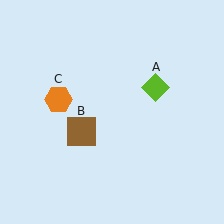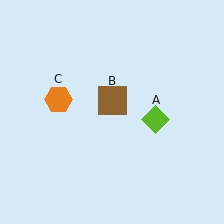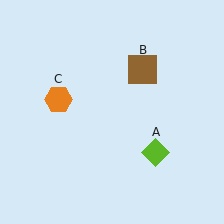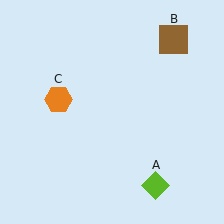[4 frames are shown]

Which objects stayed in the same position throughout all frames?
Orange hexagon (object C) remained stationary.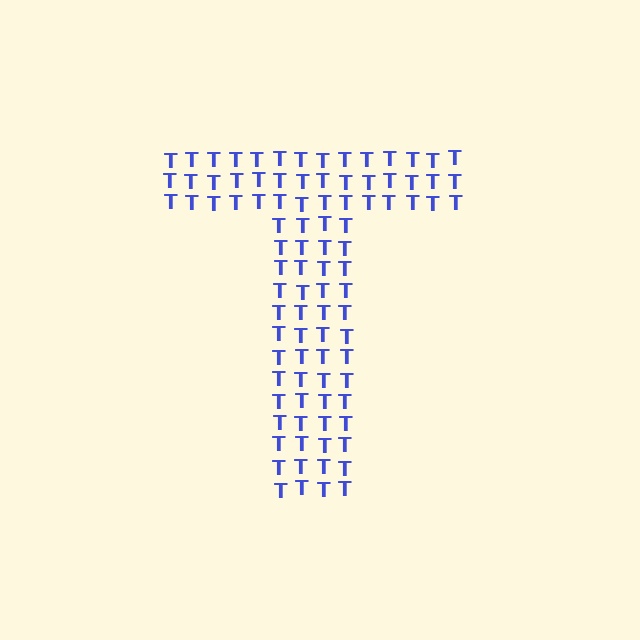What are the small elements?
The small elements are letter T's.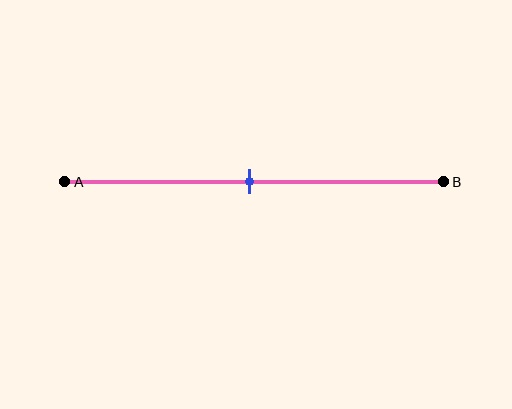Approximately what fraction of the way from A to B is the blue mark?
The blue mark is approximately 50% of the way from A to B.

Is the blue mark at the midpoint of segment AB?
Yes, the mark is approximately at the midpoint.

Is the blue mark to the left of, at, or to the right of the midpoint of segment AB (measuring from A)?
The blue mark is approximately at the midpoint of segment AB.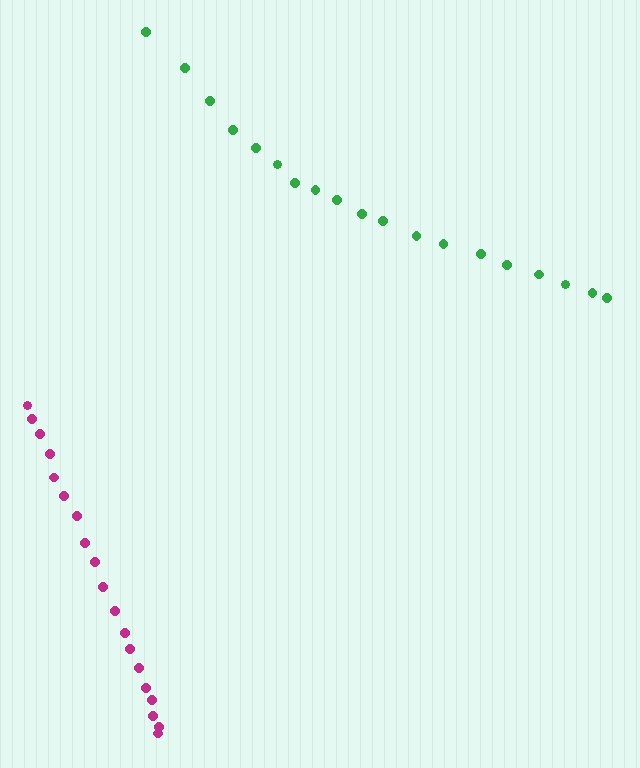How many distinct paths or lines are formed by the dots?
There are 2 distinct paths.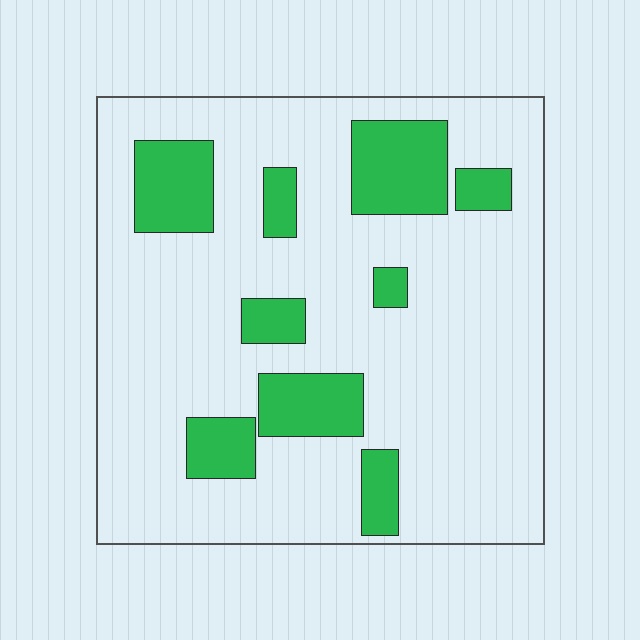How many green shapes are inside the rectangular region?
9.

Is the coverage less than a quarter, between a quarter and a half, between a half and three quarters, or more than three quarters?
Less than a quarter.